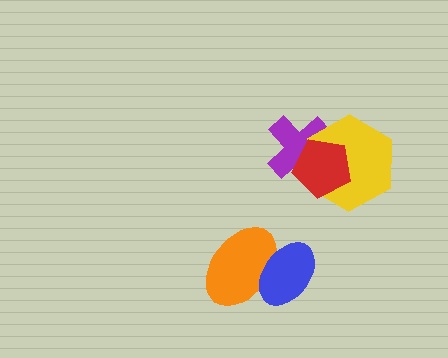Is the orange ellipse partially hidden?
Yes, it is partially covered by another shape.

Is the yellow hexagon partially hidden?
Yes, it is partially covered by another shape.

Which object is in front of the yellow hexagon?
The red pentagon is in front of the yellow hexagon.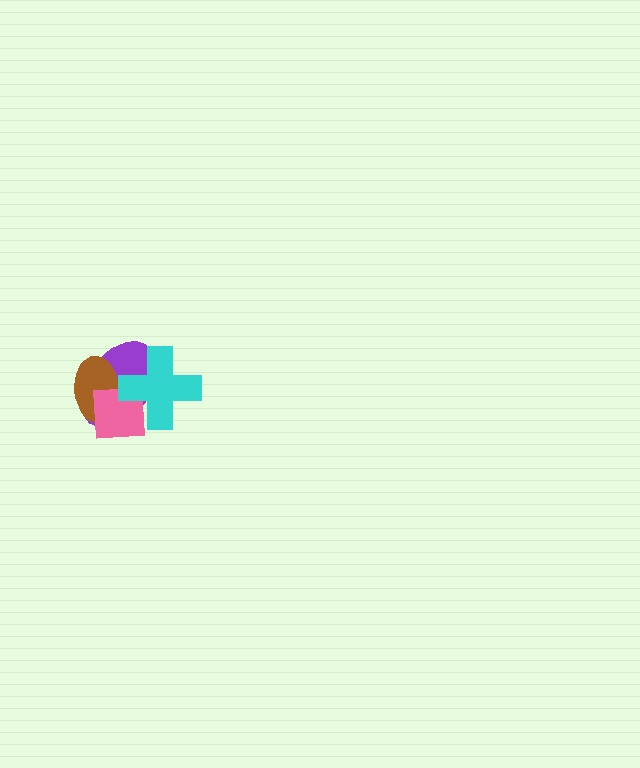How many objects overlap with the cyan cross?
3 objects overlap with the cyan cross.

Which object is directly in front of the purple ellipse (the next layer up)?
The brown ellipse is directly in front of the purple ellipse.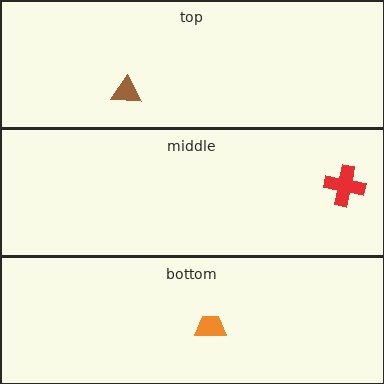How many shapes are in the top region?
1.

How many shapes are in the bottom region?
1.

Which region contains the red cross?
The middle region.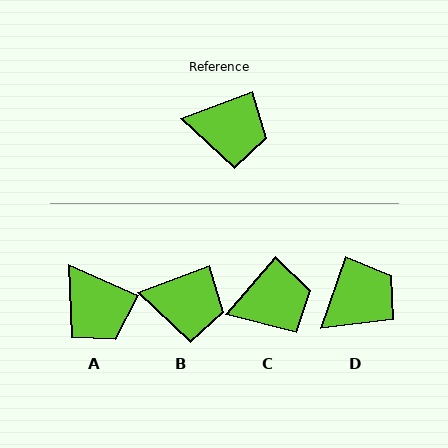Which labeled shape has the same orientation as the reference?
B.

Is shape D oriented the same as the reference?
No, it is off by about 50 degrees.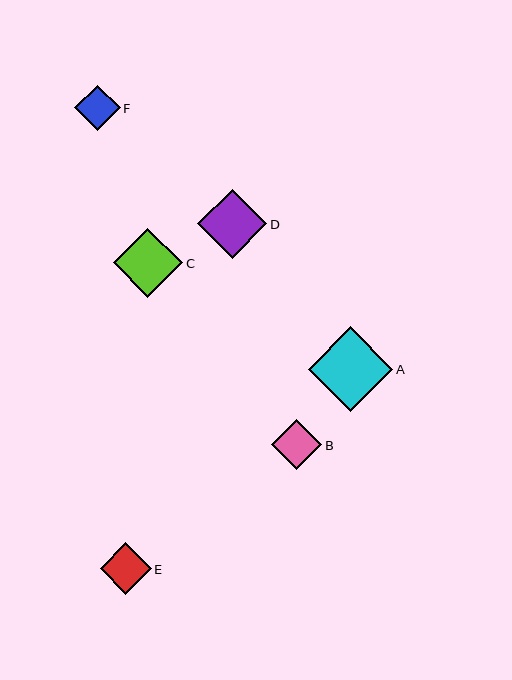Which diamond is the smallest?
Diamond F is the smallest with a size of approximately 46 pixels.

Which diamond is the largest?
Diamond A is the largest with a size of approximately 85 pixels.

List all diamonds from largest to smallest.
From largest to smallest: A, D, C, E, B, F.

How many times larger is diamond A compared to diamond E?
Diamond A is approximately 1.7 times the size of diamond E.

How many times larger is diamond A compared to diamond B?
Diamond A is approximately 1.7 times the size of diamond B.